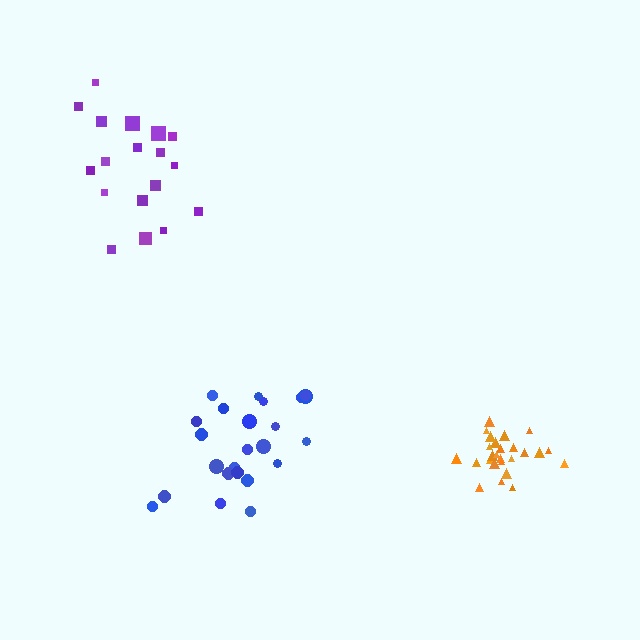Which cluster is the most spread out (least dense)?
Purple.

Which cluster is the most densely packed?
Orange.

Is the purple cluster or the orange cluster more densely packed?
Orange.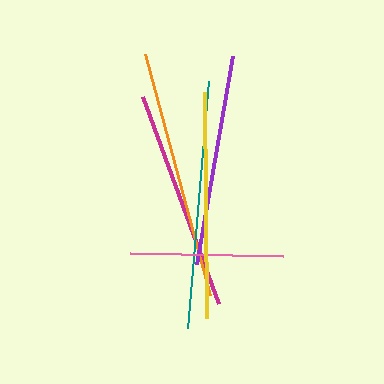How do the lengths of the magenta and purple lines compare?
The magenta and purple lines are approximately the same length.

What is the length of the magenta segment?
The magenta segment is approximately 220 pixels long.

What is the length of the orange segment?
The orange segment is approximately 249 pixels long.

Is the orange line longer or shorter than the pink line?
The orange line is longer than the pink line.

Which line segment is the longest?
The orange line is the longest at approximately 249 pixels.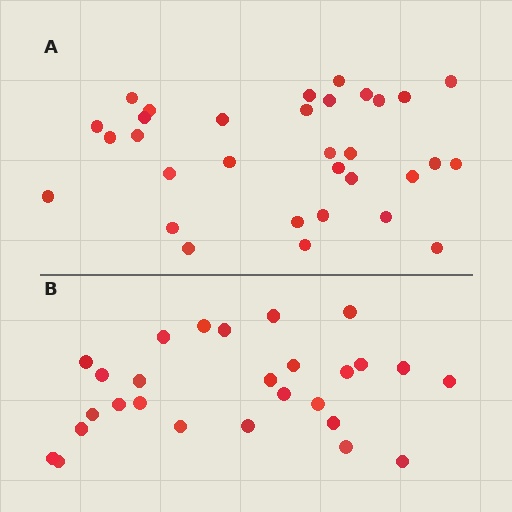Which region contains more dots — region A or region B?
Region A (the top region) has more dots.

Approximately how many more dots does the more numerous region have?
Region A has about 5 more dots than region B.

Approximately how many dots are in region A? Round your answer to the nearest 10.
About 30 dots. (The exact count is 32, which rounds to 30.)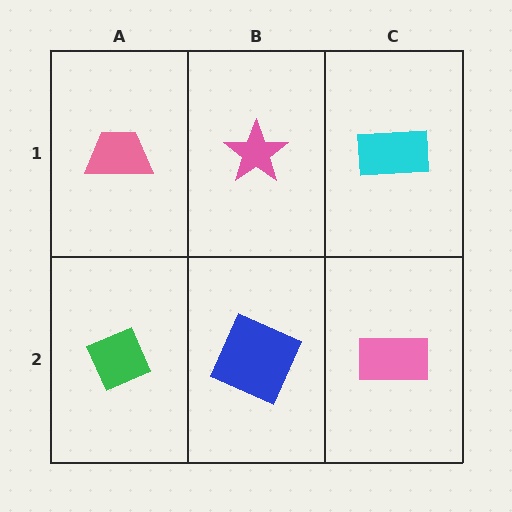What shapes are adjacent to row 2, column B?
A pink star (row 1, column B), a green diamond (row 2, column A), a pink rectangle (row 2, column C).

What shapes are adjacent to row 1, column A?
A green diamond (row 2, column A), a pink star (row 1, column B).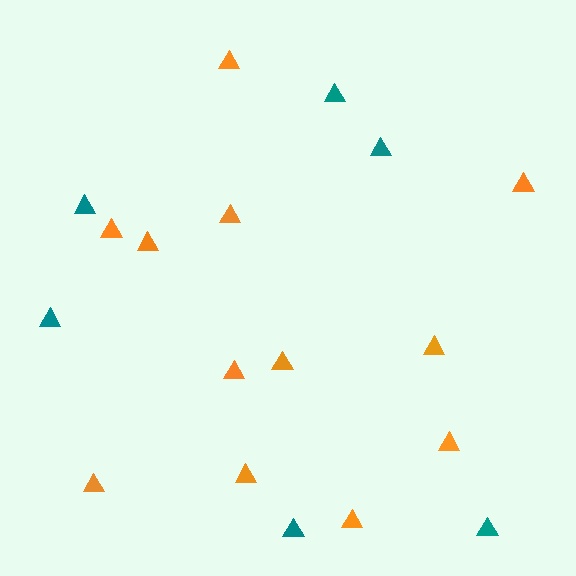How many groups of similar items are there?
There are 2 groups: one group of teal triangles (6) and one group of orange triangles (12).